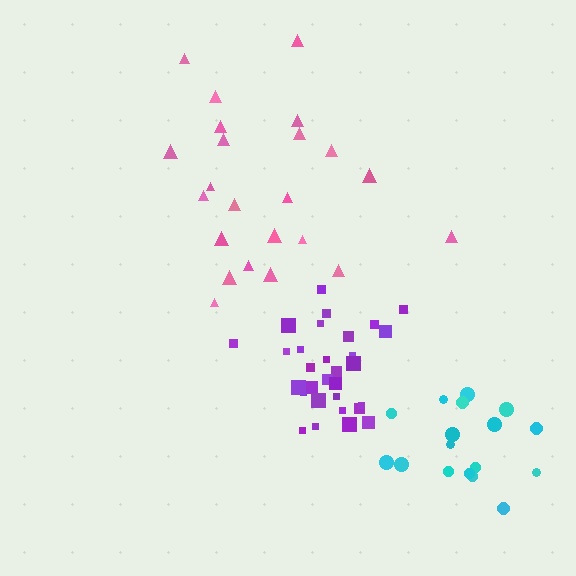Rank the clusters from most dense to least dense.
purple, cyan, pink.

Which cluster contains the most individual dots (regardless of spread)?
Purple (30).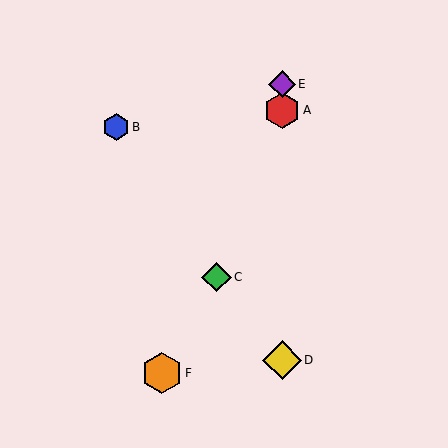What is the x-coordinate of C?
Object C is at x≈216.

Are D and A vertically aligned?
Yes, both are at x≈282.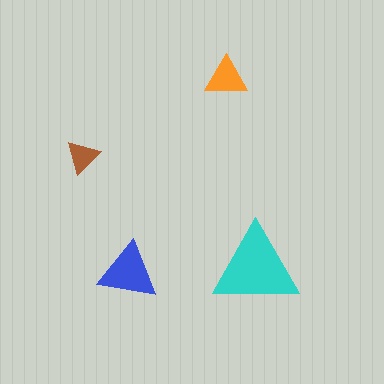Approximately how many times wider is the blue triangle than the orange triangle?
About 1.5 times wider.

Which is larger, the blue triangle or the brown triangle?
The blue one.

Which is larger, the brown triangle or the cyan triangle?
The cyan one.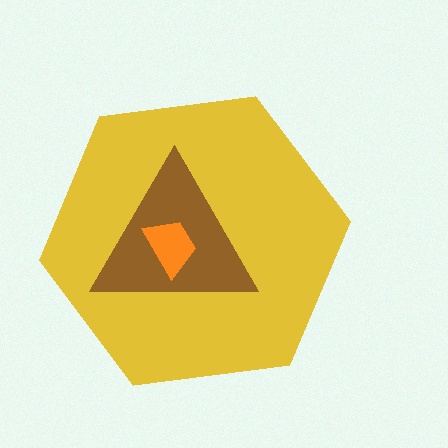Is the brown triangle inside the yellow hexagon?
Yes.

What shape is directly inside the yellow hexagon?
The brown triangle.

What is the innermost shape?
The orange trapezoid.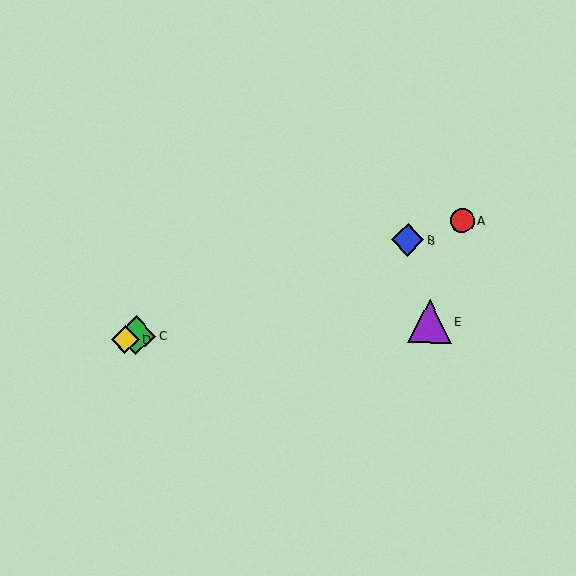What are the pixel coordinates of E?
Object E is at (429, 321).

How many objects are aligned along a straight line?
4 objects (A, B, C, D) are aligned along a straight line.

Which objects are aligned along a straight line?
Objects A, B, C, D are aligned along a straight line.